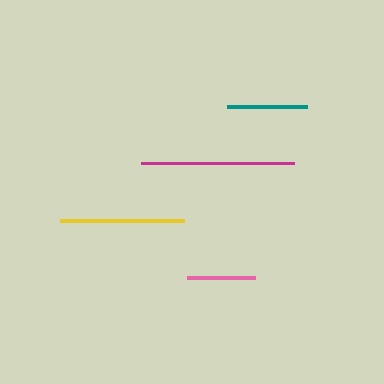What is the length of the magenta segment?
The magenta segment is approximately 153 pixels long.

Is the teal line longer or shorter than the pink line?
The teal line is longer than the pink line.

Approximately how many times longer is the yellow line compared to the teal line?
The yellow line is approximately 1.5 times the length of the teal line.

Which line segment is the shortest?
The pink line is the shortest at approximately 69 pixels.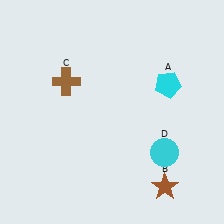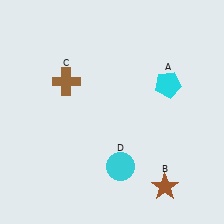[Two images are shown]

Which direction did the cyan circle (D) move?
The cyan circle (D) moved left.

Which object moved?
The cyan circle (D) moved left.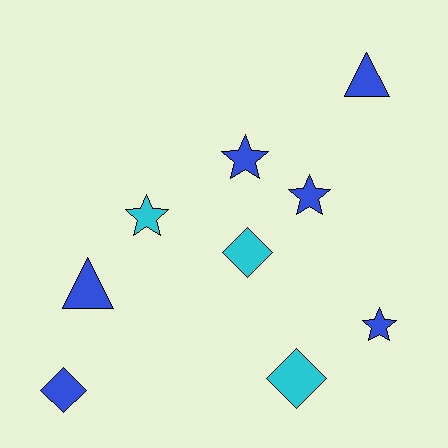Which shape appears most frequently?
Star, with 4 objects.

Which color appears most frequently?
Blue, with 6 objects.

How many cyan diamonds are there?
There are 2 cyan diamonds.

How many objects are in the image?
There are 9 objects.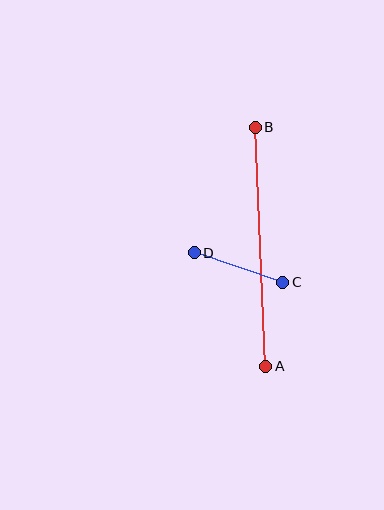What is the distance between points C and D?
The distance is approximately 93 pixels.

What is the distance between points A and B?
The distance is approximately 239 pixels.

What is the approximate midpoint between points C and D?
The midpoint is at approximately (239, 268) pixels.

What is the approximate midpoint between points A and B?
The midpoint is at approximately (261, 247) pixels.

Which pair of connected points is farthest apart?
Points A and B are farthest apart.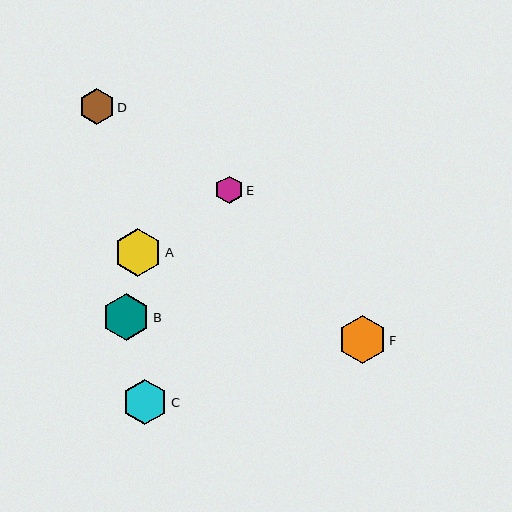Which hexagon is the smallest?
Hexagon E is the smallest with a size of approximately 28 pixels.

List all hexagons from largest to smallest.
From largest to smallest: F, A, B, C, D, E.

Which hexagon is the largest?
Hexagon F is the largest with a size of approximately 47 pixels.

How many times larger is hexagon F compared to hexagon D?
Hexagon F is approximately 1.3 times the size of hexagon D.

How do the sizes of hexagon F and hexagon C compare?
Hexagon F and hexagon C are approximately the same size.